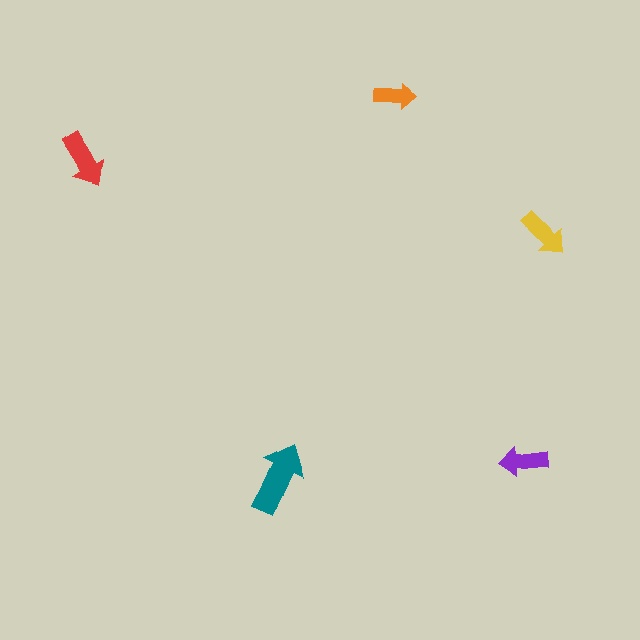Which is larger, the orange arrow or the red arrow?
The red one.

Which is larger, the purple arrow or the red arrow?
The red one.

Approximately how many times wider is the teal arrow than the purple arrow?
About 1.5 times wider.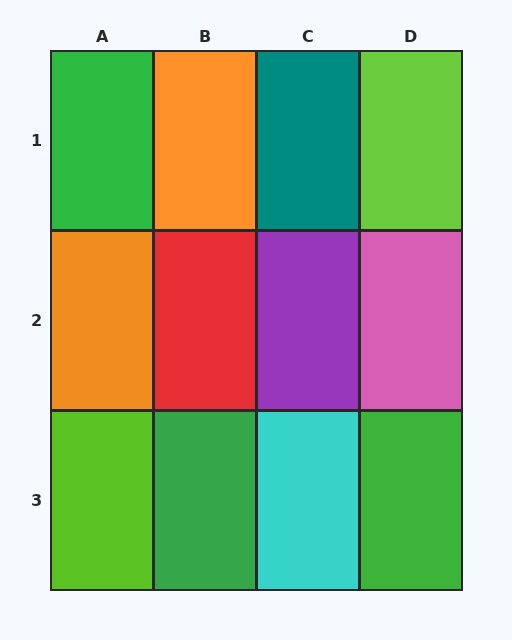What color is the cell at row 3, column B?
Green.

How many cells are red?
1 cell is red.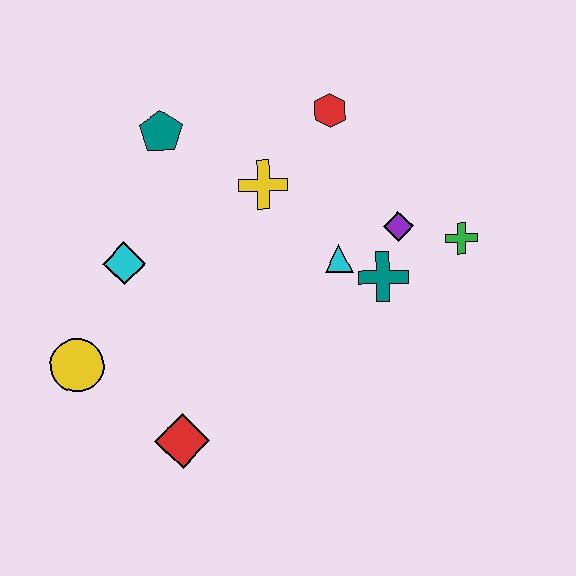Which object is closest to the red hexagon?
The yellow cross is closest to the red hexagon.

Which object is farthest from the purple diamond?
The yellow circle is farthest from the purple diamond.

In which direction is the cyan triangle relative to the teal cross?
The cyan triangle is to the left of the teal cross.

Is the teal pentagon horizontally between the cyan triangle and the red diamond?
No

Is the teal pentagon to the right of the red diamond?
No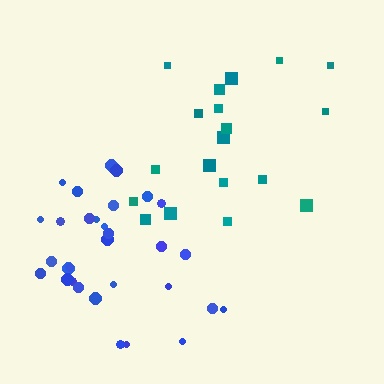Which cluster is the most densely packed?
Blue.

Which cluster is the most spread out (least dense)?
Teal.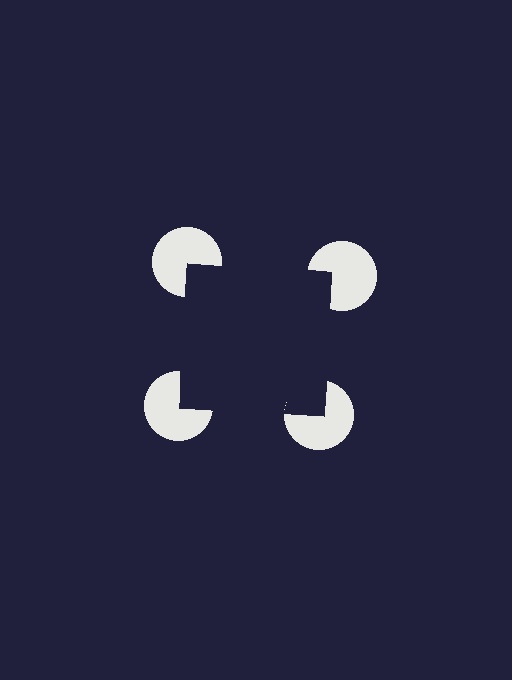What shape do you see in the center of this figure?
An illusory square — its edges are inferred from the aligned wedge cuts in the pac-man discs, not physically drawn.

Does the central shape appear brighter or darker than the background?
It typically appears slightly darker than the background, even though no actual brightness change is drawn.